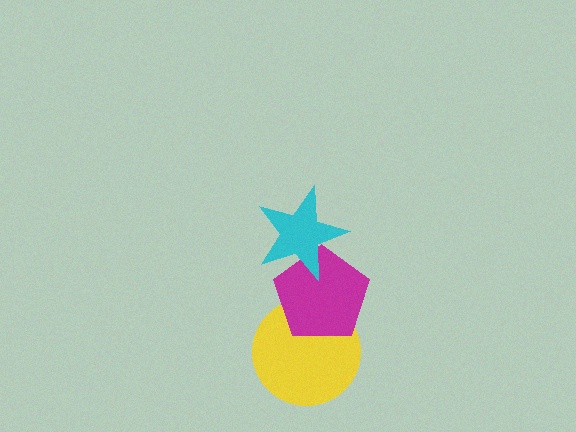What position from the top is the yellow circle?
The yellow circle is 3rd from the top.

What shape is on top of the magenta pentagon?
The cyan star is on top of the magenta pentagon.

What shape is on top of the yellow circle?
The magenta pentagon is on top of the yellow circle.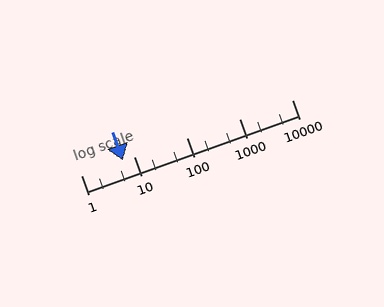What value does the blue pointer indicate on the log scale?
The pointer indicates approximately 6.2.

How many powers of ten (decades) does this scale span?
The scale spans 4 decades, from 1 to 10000.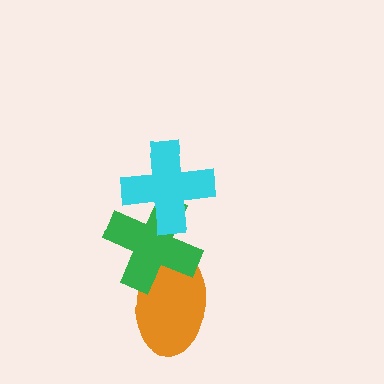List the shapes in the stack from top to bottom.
From top to bottom: the cyan cross, the green cross, the orange ellipse.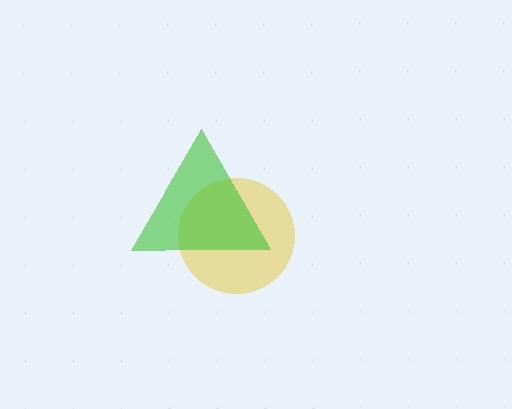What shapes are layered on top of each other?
The layered shapes are: a yellow circle, a green triangle.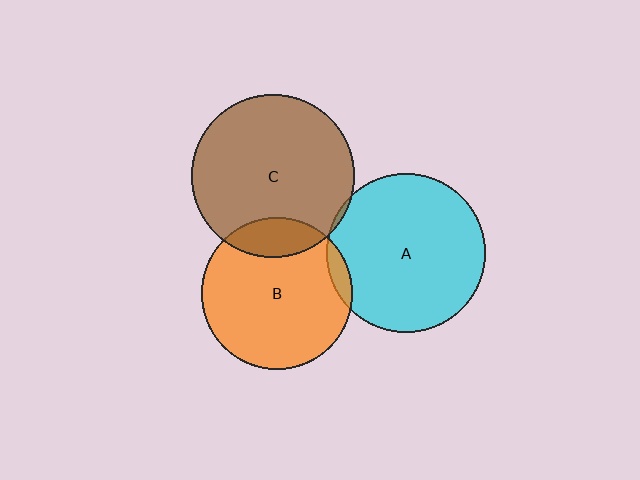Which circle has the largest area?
Circle C (brown).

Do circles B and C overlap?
Yes.